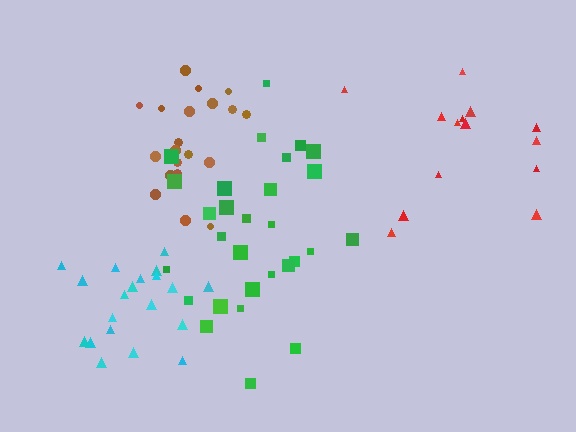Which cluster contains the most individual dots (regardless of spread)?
Green (29).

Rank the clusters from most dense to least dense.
cyan, brown, green, red.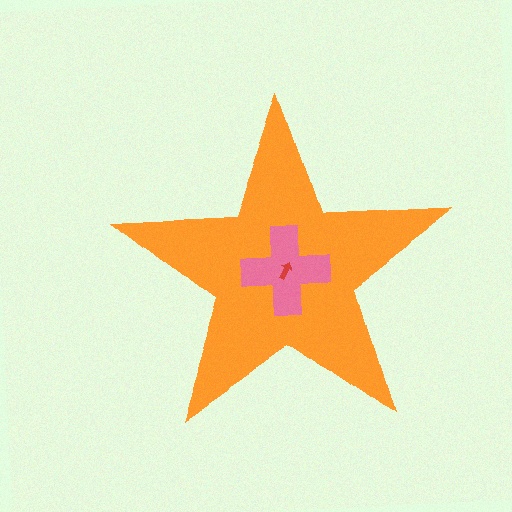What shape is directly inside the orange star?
The pink cross.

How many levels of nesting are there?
3.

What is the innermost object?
The red arrow.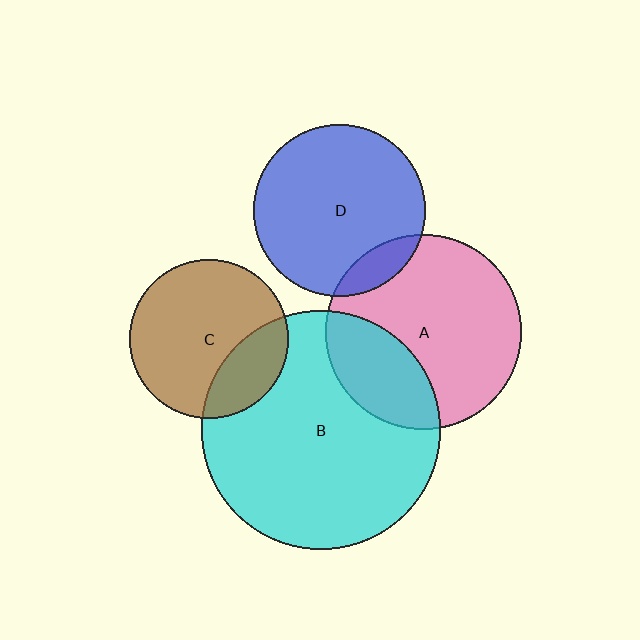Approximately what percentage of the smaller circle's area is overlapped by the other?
Approximately 30%.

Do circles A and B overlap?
Yes.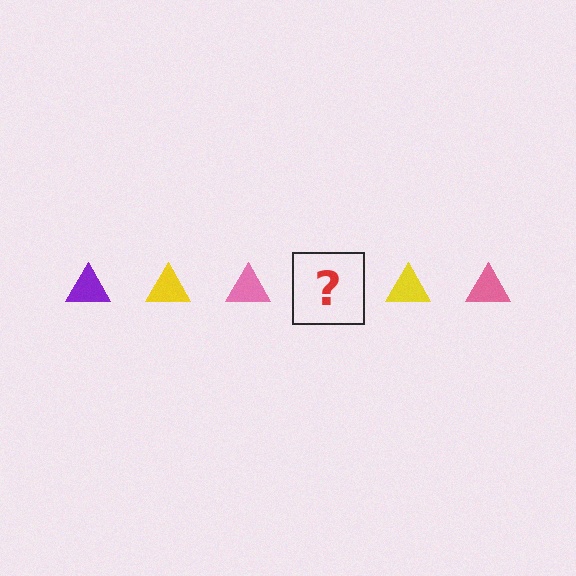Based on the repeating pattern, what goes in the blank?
The blank should be a purple triangle.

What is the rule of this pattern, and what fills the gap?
The rule is that the pattern cycles through purple, yellow, pink triangles. The gap should be filled with a purple triangle.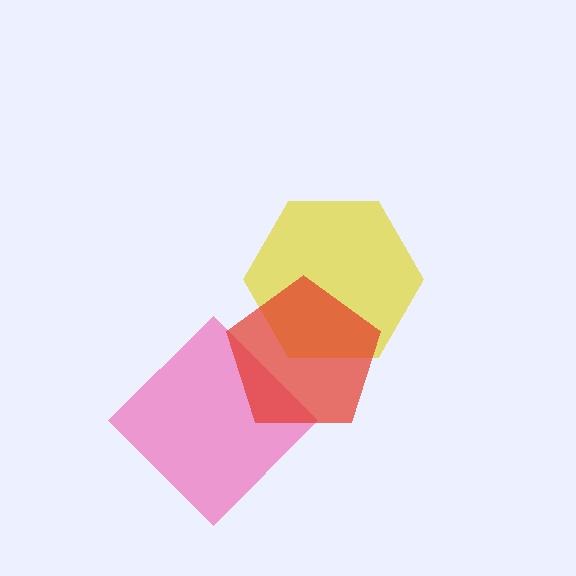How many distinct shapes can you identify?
There are 3 distinct shapes: a pink diamond, a yellow hexagon, a red pentagon.